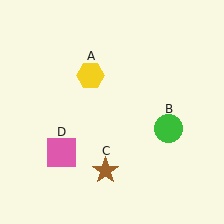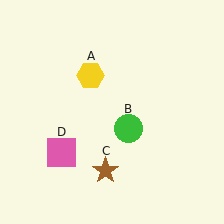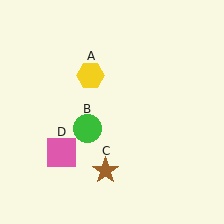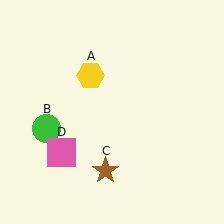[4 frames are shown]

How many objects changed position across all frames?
1 object changed position: green circle (object B).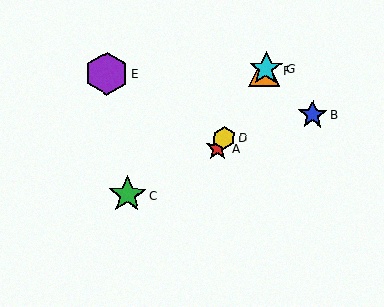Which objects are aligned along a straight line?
Objects A, D, F, G are aligned along a straight line.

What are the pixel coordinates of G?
Object G is at (266, 68).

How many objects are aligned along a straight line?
4 objects (A, D, F, G) are aligned along a straight line.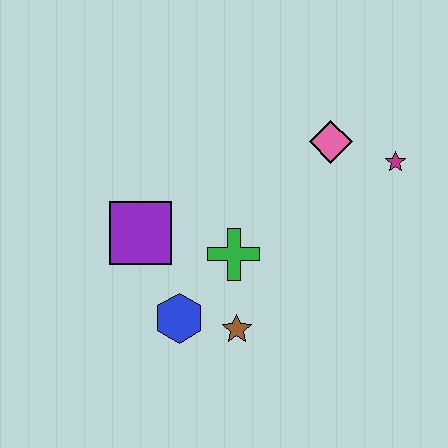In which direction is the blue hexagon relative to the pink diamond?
The blue hexagon is below the pink diamond.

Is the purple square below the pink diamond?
Yes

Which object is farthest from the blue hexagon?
The magenta star is farthest from the blue hexagon.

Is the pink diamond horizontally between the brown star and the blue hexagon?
No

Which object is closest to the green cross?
The brown star is closest to the green cross.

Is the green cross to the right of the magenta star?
No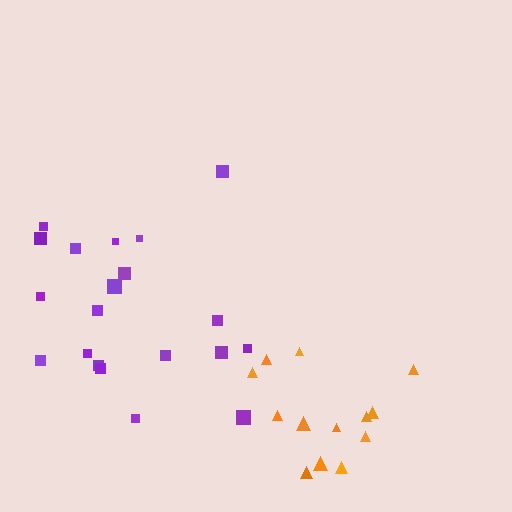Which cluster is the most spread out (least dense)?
Purple.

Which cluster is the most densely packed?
Orange.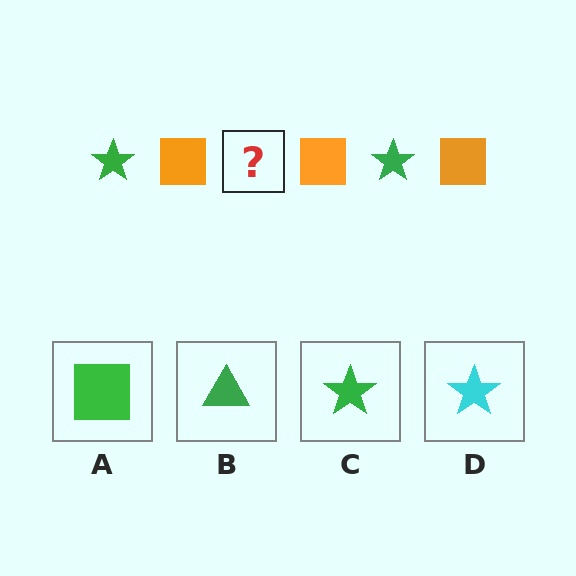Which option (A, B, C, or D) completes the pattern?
C.